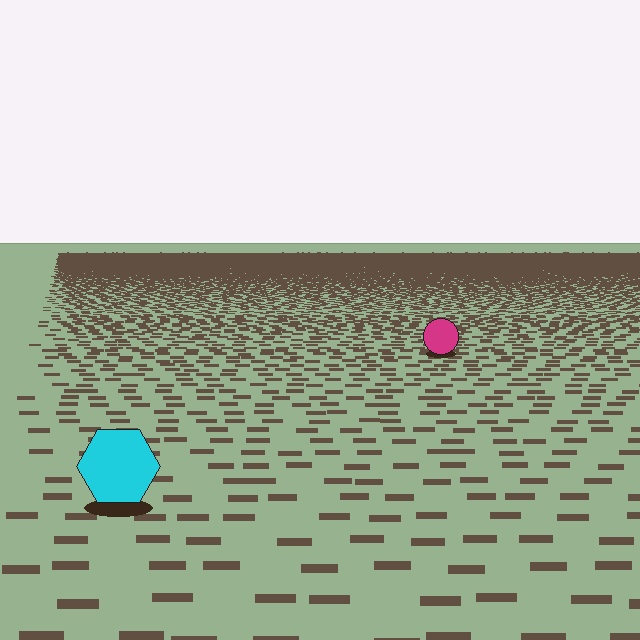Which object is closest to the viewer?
The cyan hexagon is closest. The texture marks near it are larger and more spread out.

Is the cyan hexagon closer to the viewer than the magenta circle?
Yes. The cyan hexagon is closer — you can tell from the texture gradient: the ground texture is coarser near it.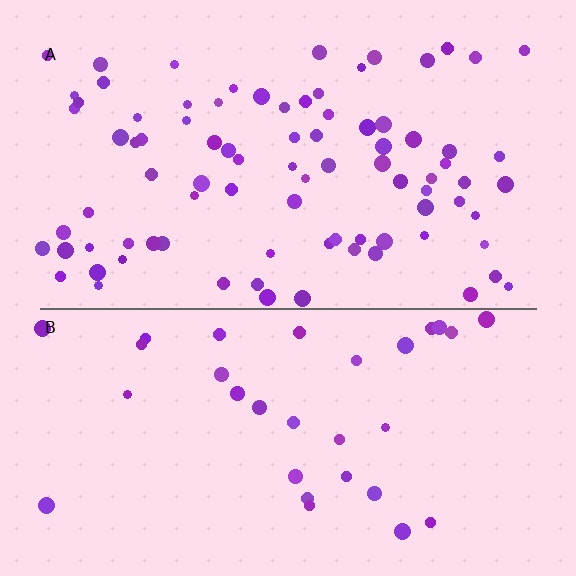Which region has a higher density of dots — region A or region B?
A (the top).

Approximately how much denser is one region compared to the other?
Approximately 2.8× — region A over region B.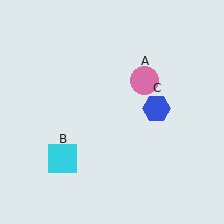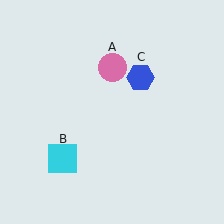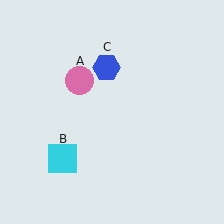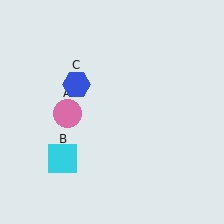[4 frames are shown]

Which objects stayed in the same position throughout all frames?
Cyan square (object B) remained stationary.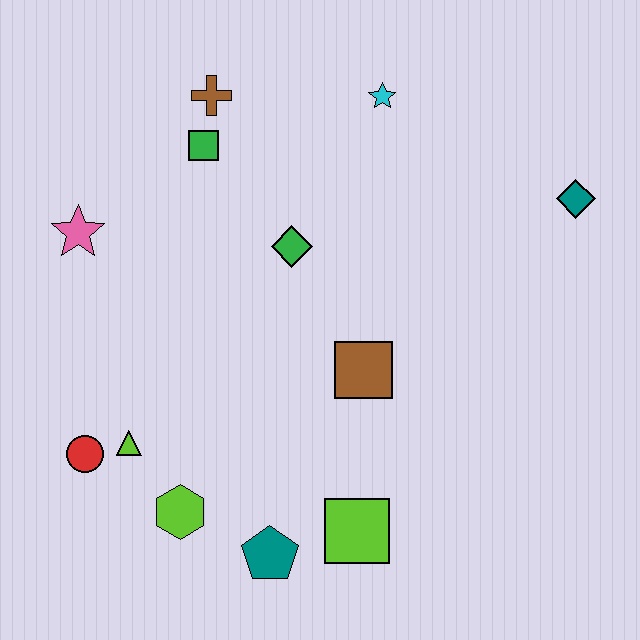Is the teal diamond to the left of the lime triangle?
No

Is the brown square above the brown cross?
No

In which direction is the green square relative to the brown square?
The green square is above the brown square.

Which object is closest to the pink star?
The green square is closest to the pink star.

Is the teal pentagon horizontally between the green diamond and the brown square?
No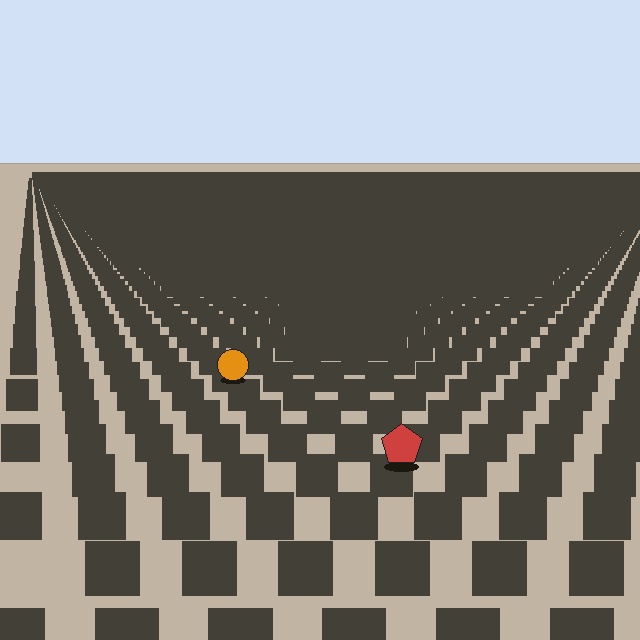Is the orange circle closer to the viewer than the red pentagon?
No. The red pentagon is closer — you can tell from the texture gradient: the ground texture is coarser near it.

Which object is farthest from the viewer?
The orange circle is farthest from the viewer. It appears smaller and the ground texture around it is denser.